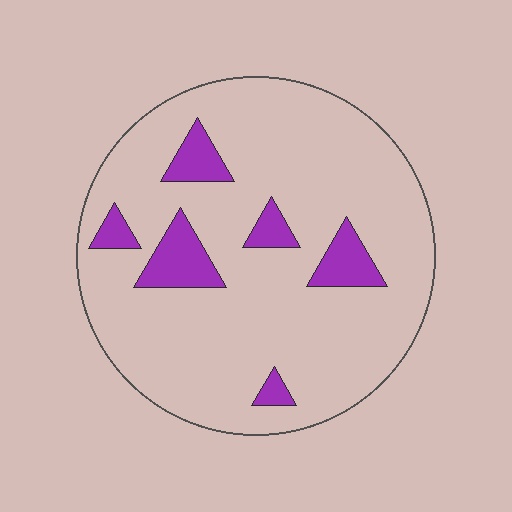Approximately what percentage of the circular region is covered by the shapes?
Approximately 15%.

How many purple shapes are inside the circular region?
6.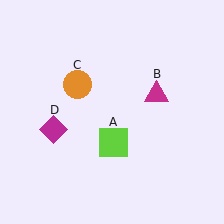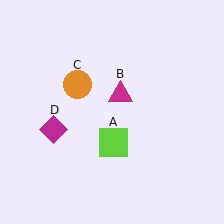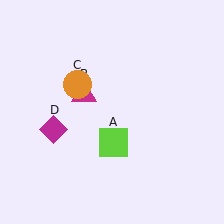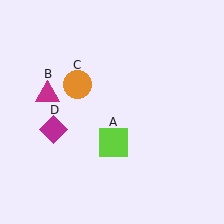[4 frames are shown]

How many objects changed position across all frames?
1 object changed position: magenta triangle (object B).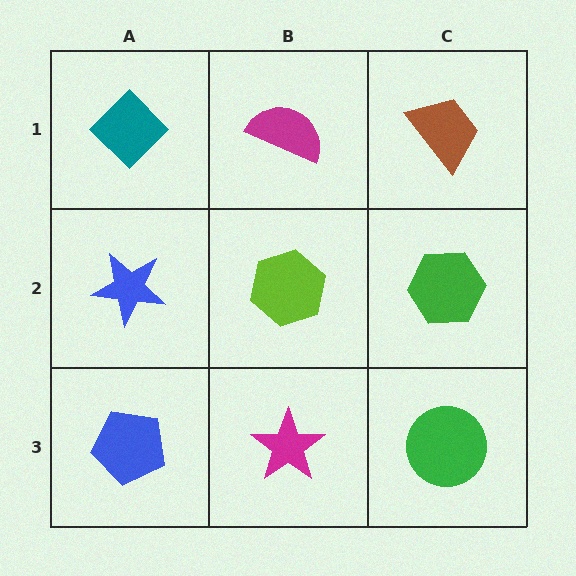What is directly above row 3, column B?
A lime hexagon.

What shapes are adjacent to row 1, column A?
A blue star (row 2, column A), a magenta semicircle (row 1, column B).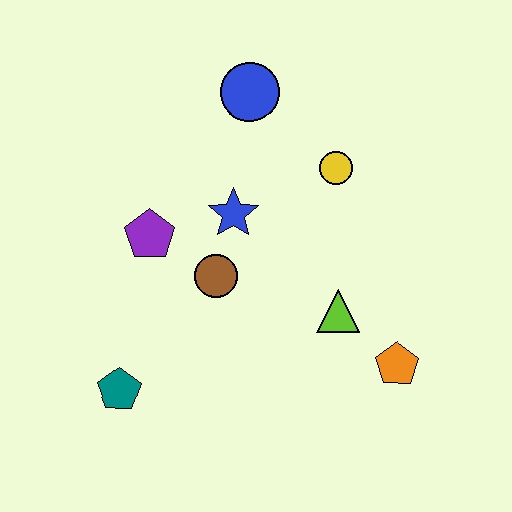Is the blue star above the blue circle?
No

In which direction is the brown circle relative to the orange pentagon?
The brown circle is to the left of the orange pentagon.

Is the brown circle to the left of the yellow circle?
Yes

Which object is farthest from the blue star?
The orange pentagon is farthest from the blue star.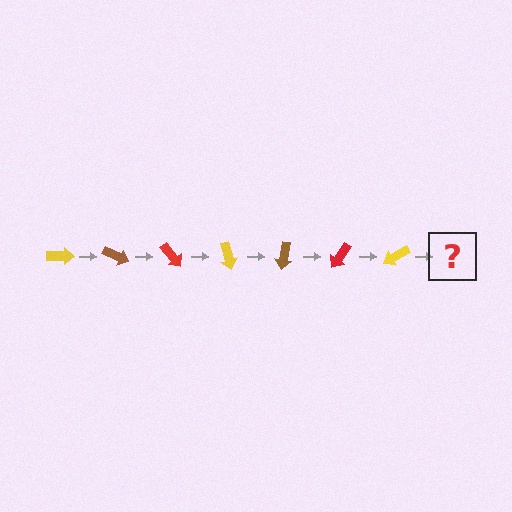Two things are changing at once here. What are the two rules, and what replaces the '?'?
The two rules are that it rotates 25 degrees each step and the color cycles through yellow, brown, and red. The '?' should be a brown arrow, rotated 175 degrees from the start.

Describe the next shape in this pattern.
It should be a brown arrow, rotated 175 degrees from the start.